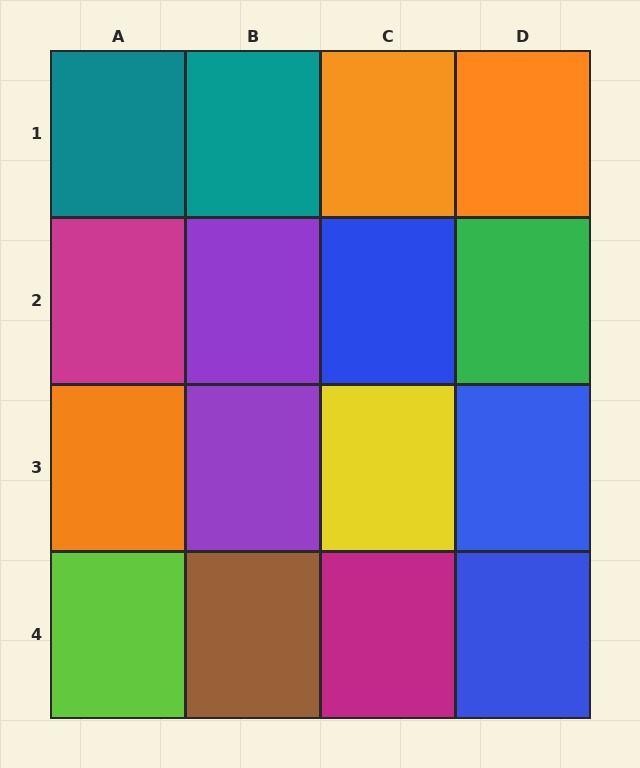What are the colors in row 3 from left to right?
Orange, purple, yellow, blue.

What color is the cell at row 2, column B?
Purple.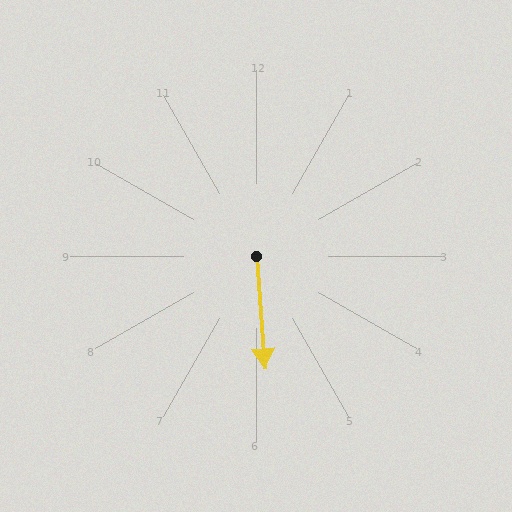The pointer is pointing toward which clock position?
Roughly 6 o'clock.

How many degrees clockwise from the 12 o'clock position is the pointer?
Approximately 176 degrees.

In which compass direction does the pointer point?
South.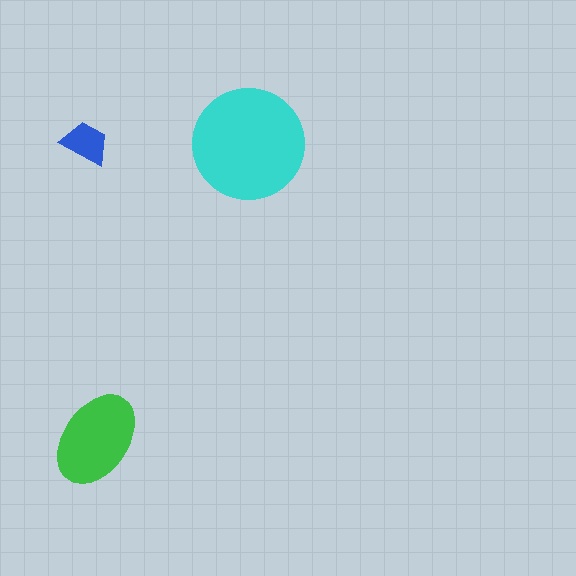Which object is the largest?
The cyan circle.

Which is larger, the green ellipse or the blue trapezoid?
The green ellipse.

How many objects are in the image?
There are 3 objects in the image.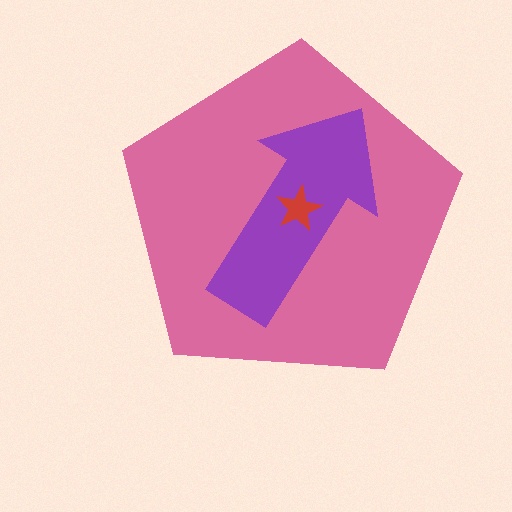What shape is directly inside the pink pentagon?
The purple arrow.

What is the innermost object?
The red star.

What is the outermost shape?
The pink pentagon.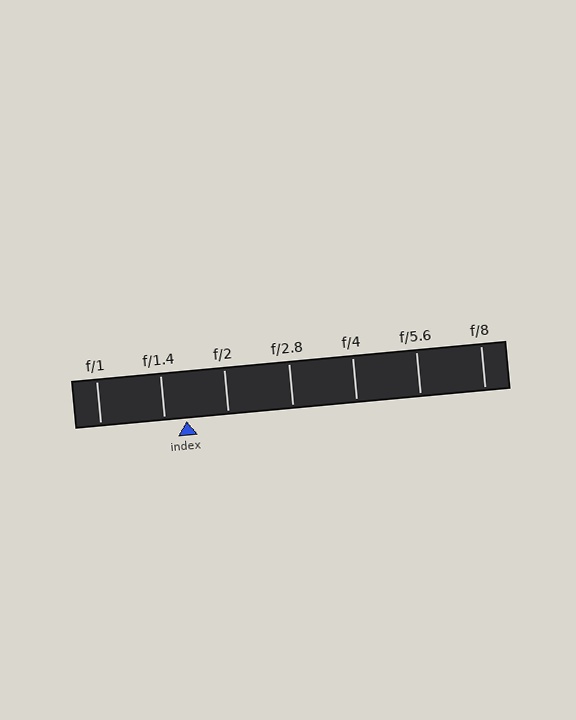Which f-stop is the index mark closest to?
The index mark is closest to f/1.4.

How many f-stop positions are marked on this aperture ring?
There are 7 f-stop positions marked.